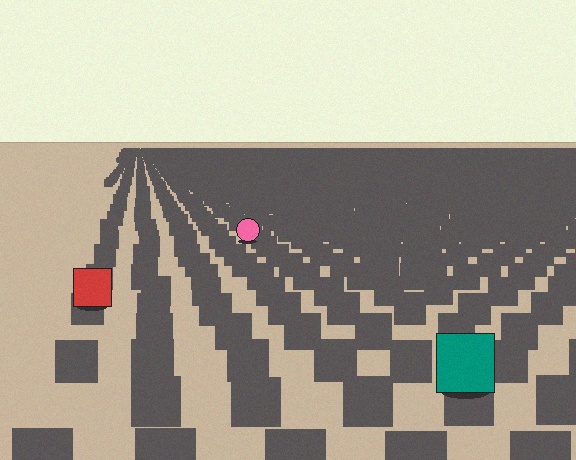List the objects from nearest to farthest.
From nearest to farthest: the teal square, the red square, the pink circle.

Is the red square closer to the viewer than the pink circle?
Yes. The red square is closer — you can tell from the texture gradient: the ground texture is coarser near it.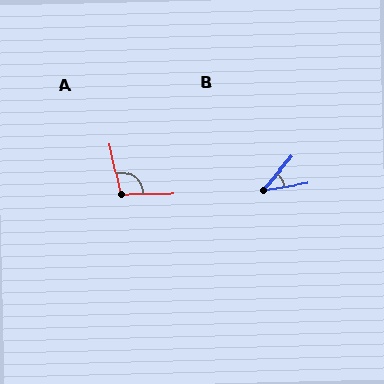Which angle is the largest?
A, at approximately 103 degrees.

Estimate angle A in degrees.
Approximately 103 degrees.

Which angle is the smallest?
B, at approximately 41 degrees.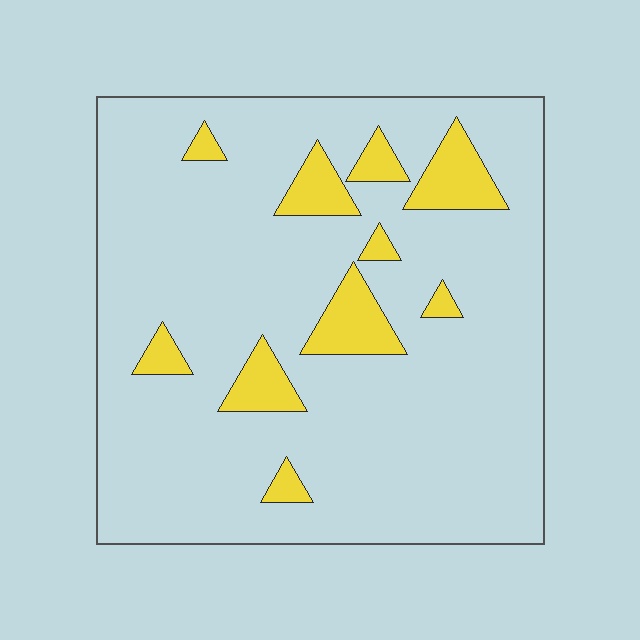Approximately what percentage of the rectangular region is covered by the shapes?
Approximately 10%.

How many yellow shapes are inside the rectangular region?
10.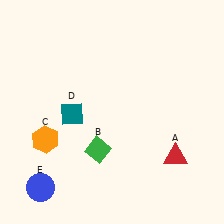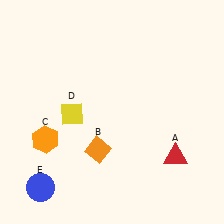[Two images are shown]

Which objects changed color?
B changed from green to orange. D changed from teal to yellow.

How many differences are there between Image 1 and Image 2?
There are 2 differences between the two images.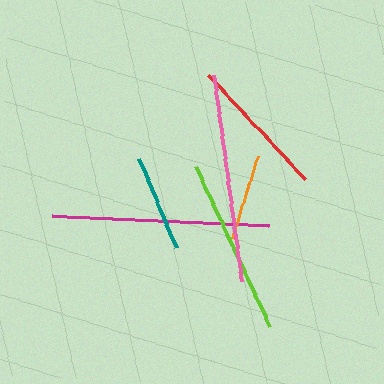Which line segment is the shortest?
The orange line is the shortest at approximately 86 pixels.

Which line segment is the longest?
The magenta line is the longest at approximately 217 pixels.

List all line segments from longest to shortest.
From longest to shortest: magenta, pink, lime, red, teal, orange.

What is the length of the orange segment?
The orange segment is approximately 86 pixels long.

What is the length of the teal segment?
The teal segment is approximately 97 pixels long.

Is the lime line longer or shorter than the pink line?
The pink line is longer than the lime line.